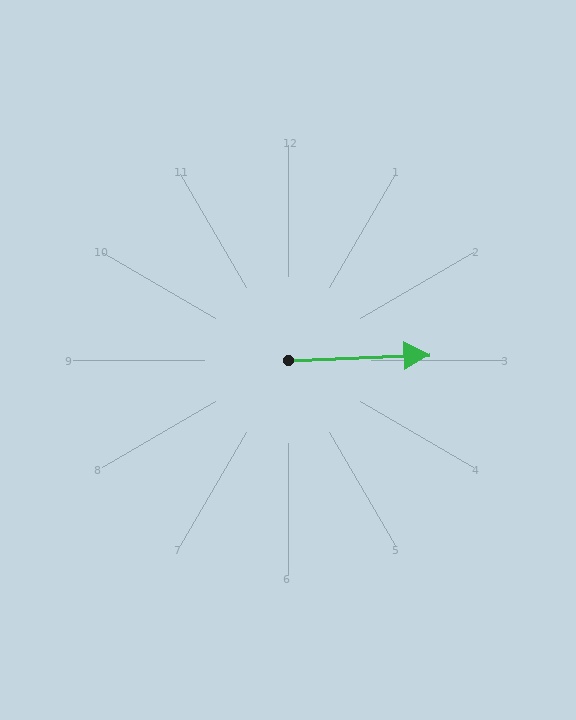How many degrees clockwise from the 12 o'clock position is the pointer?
Approximately 88 degrees.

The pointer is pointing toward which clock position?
Roughly 3 o'clock.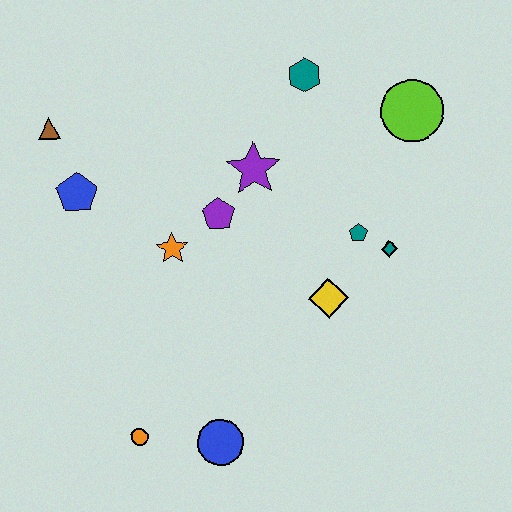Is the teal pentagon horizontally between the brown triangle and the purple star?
No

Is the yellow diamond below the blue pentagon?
Yes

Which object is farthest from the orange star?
The lime circle is farthest from the orange star.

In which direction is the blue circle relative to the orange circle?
The blue circle is to the right of the orange circle.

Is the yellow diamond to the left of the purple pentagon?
No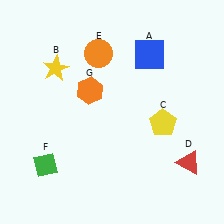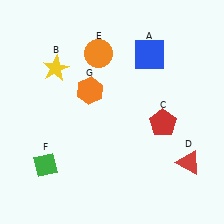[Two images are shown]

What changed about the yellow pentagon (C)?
In Image 1, C is yellow. In Image 2, it changed to red.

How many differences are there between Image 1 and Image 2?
There is 1 difference between the two images.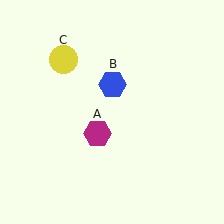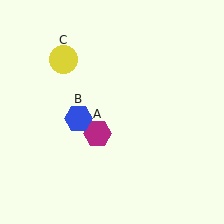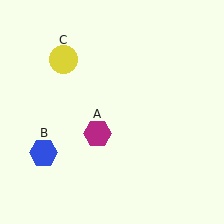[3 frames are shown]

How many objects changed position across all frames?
1 object changed position: blue hexagon (object B).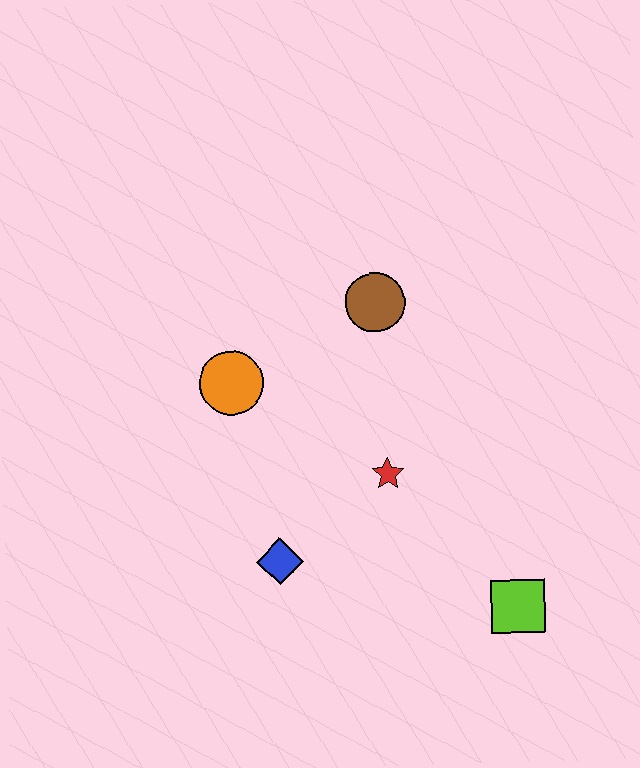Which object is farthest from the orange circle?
The lime square is farthest from the orange circle.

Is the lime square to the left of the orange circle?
No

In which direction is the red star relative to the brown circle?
The red star is below the brown circle.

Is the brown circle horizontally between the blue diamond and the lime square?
Yes